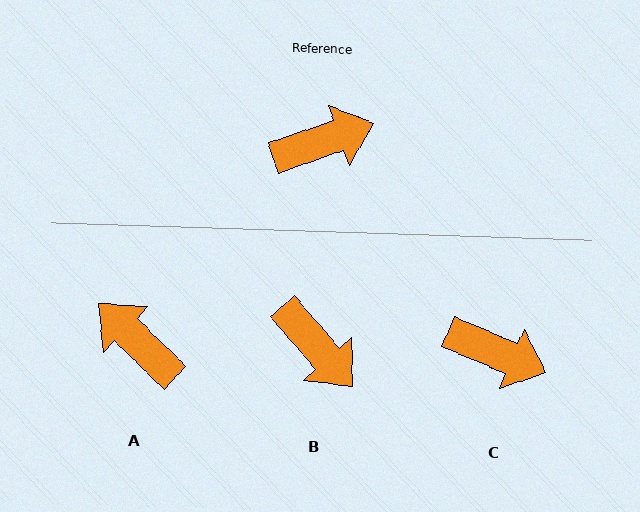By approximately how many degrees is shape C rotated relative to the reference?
Approximately 42 degrees clockwise.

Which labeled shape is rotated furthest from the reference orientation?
A, about 117 degrees away.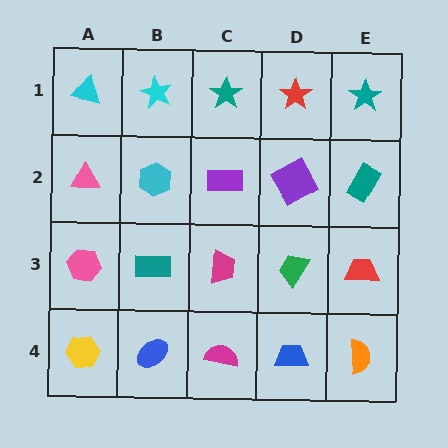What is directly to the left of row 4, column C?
A blue ellipse.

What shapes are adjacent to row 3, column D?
A purple square (row 2, column D), a blue trapezoid (row 4, column D), a magenta trapezoid (row 3, column C), a red trapezoid (row 3, column E).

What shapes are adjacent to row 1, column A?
A pink triangle (row 2, column A), a cyan star (row 1, column B).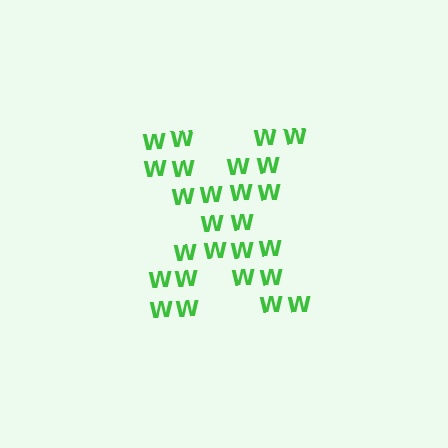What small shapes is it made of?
It is made of small letter W's.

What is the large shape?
The large shape is the letter X.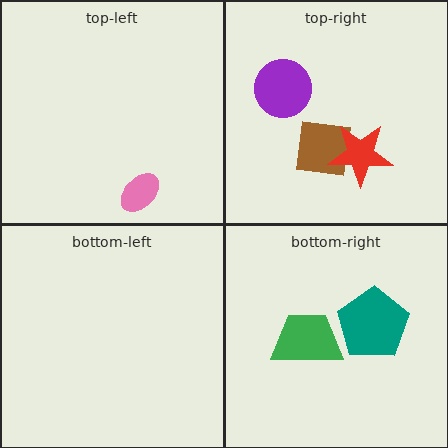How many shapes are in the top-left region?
1.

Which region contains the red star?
The top-right region.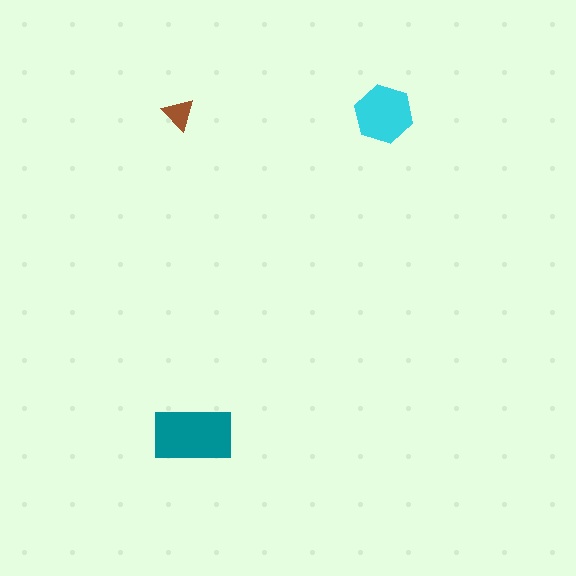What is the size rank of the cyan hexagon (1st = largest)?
2nd.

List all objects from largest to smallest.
The teal rectangle, the cyan hexagon, the brown triangle.